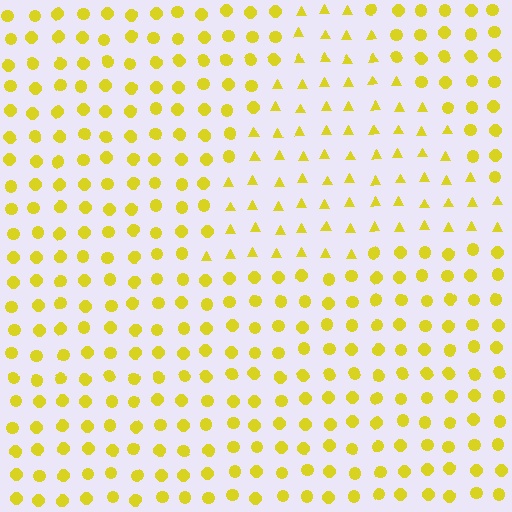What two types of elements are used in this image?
The image uses triangles inside the triangle region and circles outside it.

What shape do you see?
I see a triangle.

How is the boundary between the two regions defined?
The boundary is defined by a change in element shape: triangles inside vs. circles outside. All elements share the same color and spacing.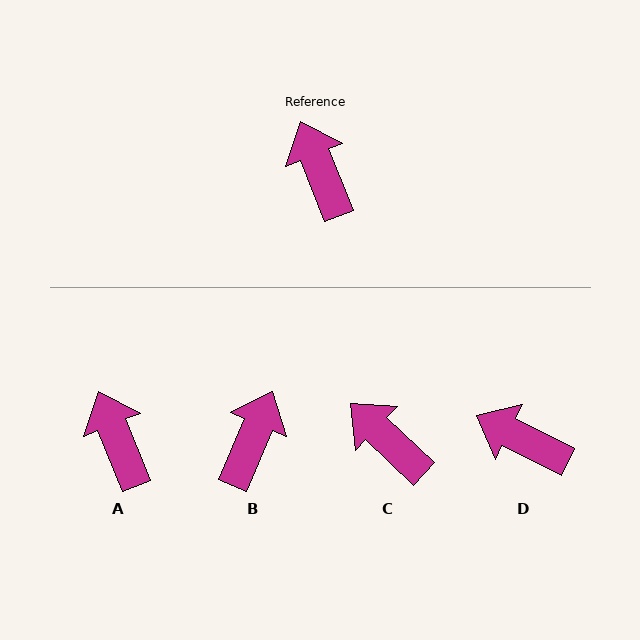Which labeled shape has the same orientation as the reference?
A.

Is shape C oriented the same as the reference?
No, it is off by about 25 degrees.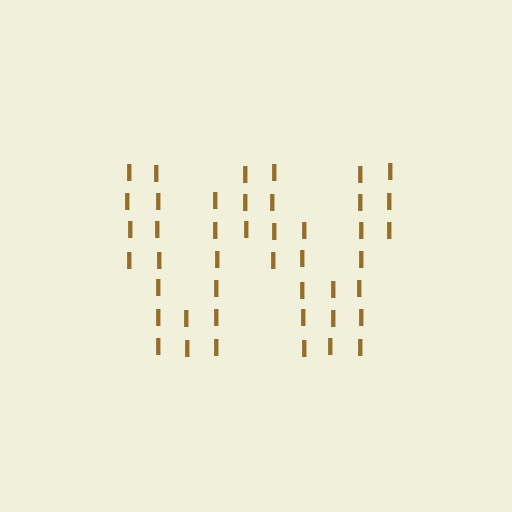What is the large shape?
The large shape is the letter W.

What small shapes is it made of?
It is made of small letter I's.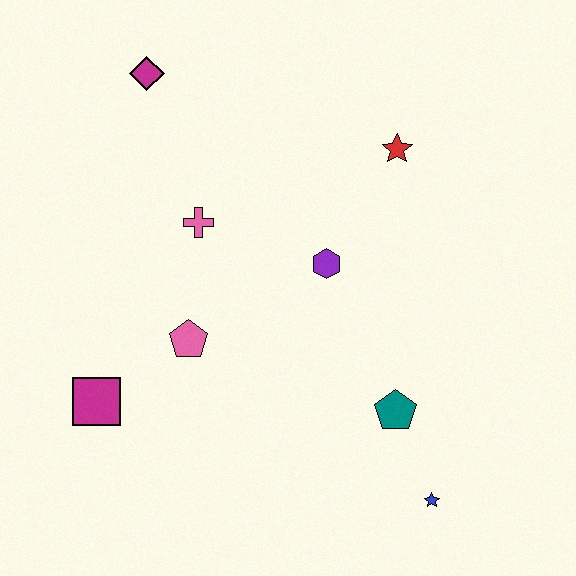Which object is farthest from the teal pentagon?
The magenta diamond is farthest from the teal pentagon.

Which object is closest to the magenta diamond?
The pink cross is closest to the magenta diamond.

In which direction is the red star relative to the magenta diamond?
The red star is to the right of the magenta diamond.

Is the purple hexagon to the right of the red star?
No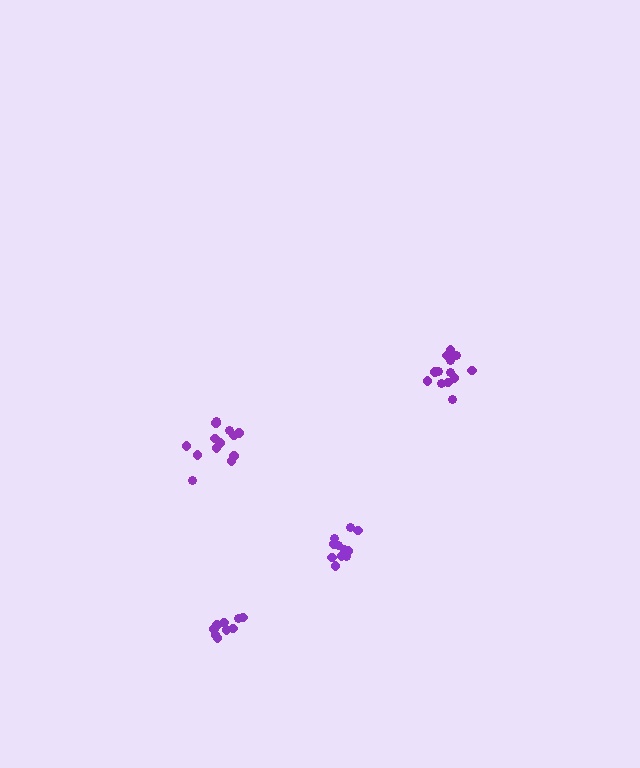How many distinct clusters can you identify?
There are 4 distinct clusters.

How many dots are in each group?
Group 1: 13 dots, Group 2: 13 dots, Group 3: 12 dots, Group 4: 9 dots (47 total).